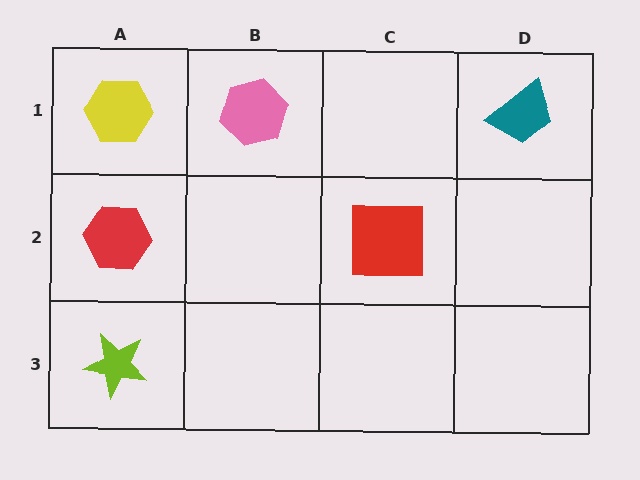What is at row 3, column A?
A lime star.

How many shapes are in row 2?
2 shapes.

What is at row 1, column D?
A teal trapezoid.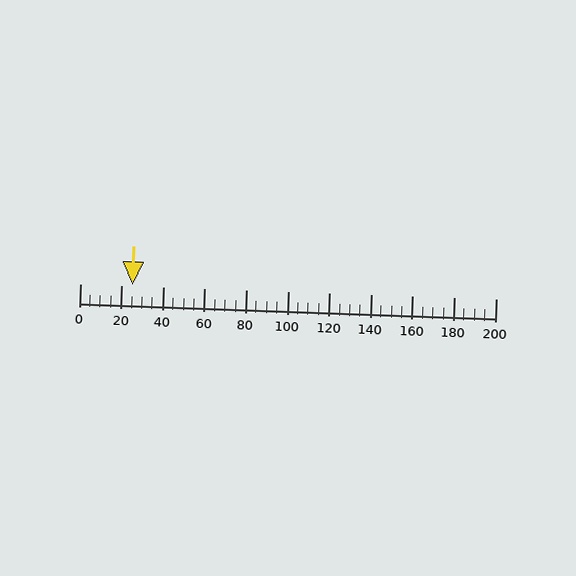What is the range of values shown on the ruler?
The ruler shows values from 0 to 200.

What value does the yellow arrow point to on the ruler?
The yellow arrow points to approximately 25.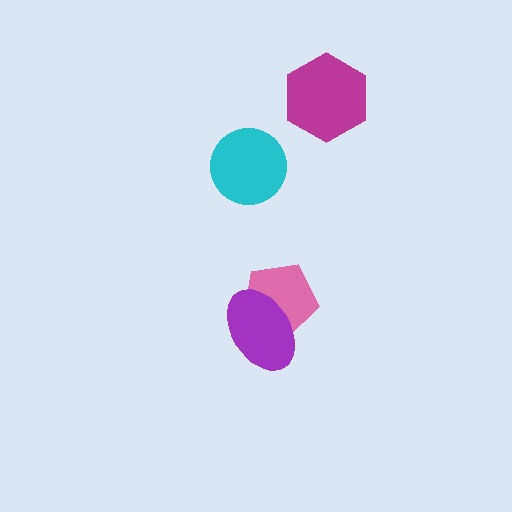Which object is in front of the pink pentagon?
The purple ellipse is in front of the pink pentagon.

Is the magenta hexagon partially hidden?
No, no other shape covers it.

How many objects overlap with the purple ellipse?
1 object overlaps with the purple ellipse.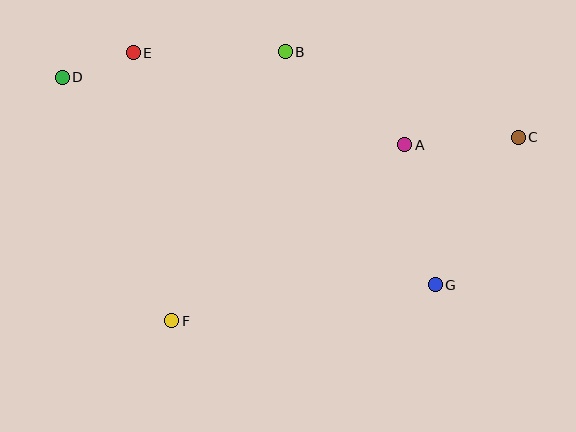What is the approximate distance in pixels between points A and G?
The distance between A and G is approximately 144 pixels.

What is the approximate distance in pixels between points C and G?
The distance between C and G is approximately 169 pixels.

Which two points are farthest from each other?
Points C and D are farthest from each other.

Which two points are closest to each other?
Points D and E are closest to each other.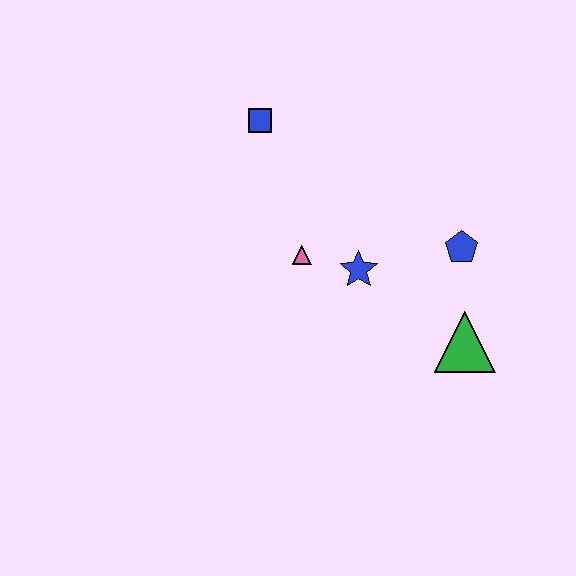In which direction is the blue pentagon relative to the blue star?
The blue pentagon is to the right of the blue star.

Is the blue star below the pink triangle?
Yes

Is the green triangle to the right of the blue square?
Yes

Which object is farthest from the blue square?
The green triangle is farthest from the blue square.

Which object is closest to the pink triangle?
The blue star is closest to the pink triangle.